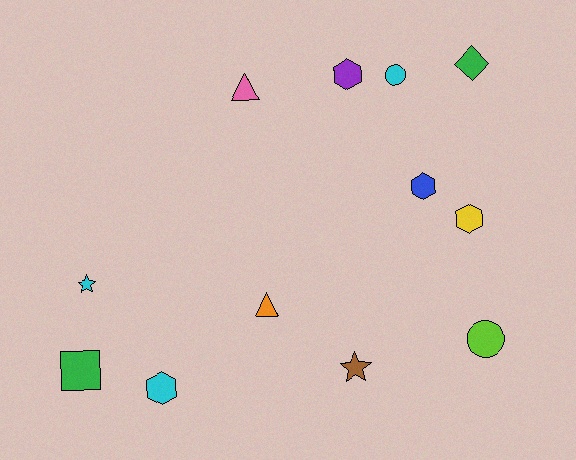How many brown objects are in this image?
There is 1 brown object.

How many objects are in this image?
There are 12 objects.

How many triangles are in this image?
There are 2 triangles.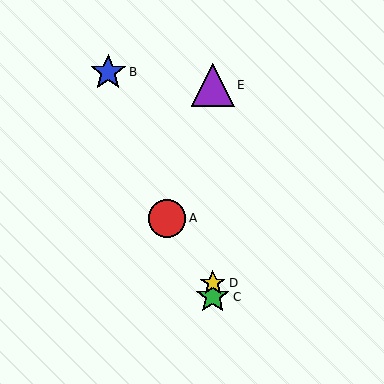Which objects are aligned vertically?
Objects C, D, E are aligned vertically.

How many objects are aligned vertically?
3 objects (C, D, E) are aligned vertically.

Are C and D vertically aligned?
Yes, both are at x≈213.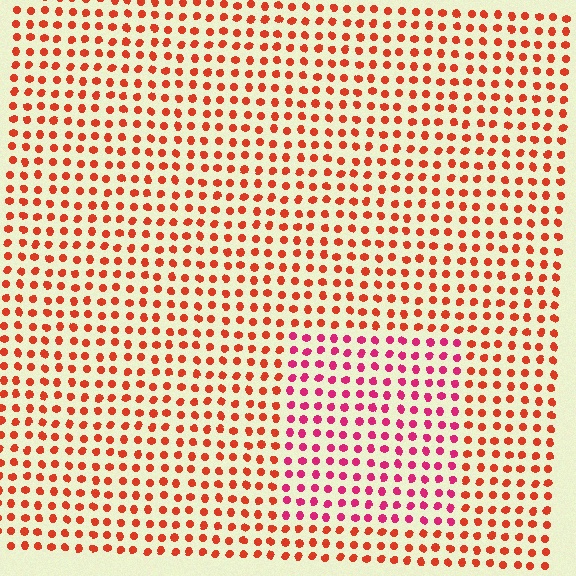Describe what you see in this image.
The image is filled with small red elements in a uniform arrangement. A rectangle-shaped region is visible where the elements are tinted to a slightly different hue, forming a subtle color boundary.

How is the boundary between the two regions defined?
The boundary is defined purely by a slight shift in hue (about 36 degrees). Spacing, size, and orientation are identical on both sides.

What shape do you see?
I see a rectangle.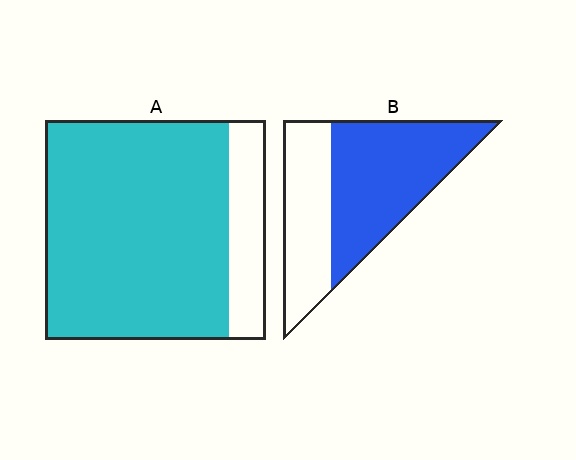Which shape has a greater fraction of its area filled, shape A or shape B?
Shape A.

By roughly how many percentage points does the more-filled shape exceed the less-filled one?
By roughly 20 percentage points (A over B).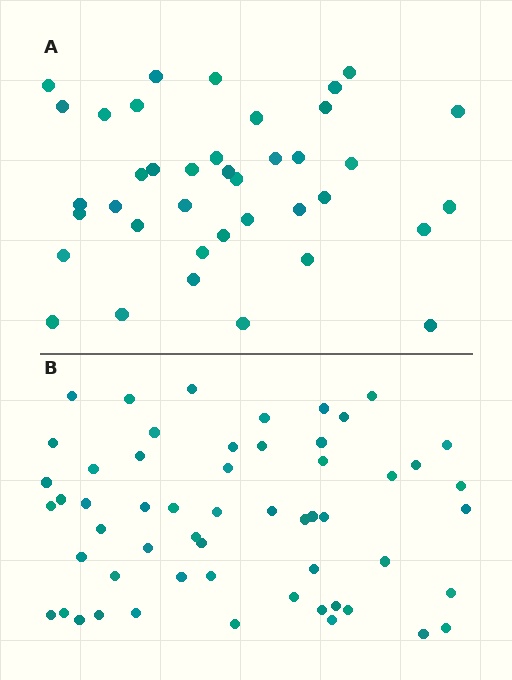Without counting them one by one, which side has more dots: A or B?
Region B (the bottom region) has more dots.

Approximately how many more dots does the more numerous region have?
Region B has approximately 15 more dots than region A.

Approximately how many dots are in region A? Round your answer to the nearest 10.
About 40 dots. (The exact count is 39, which rounds to 40.)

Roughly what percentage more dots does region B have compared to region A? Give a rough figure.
About 45% more.